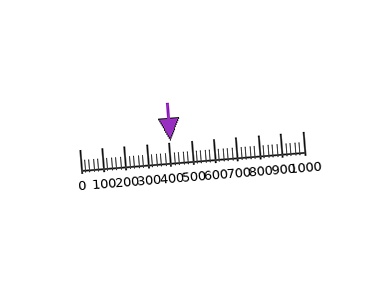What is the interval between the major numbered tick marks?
The major tick marks are spaced 100 units apart.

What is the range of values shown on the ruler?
The ruler shows values from 0 to 1000.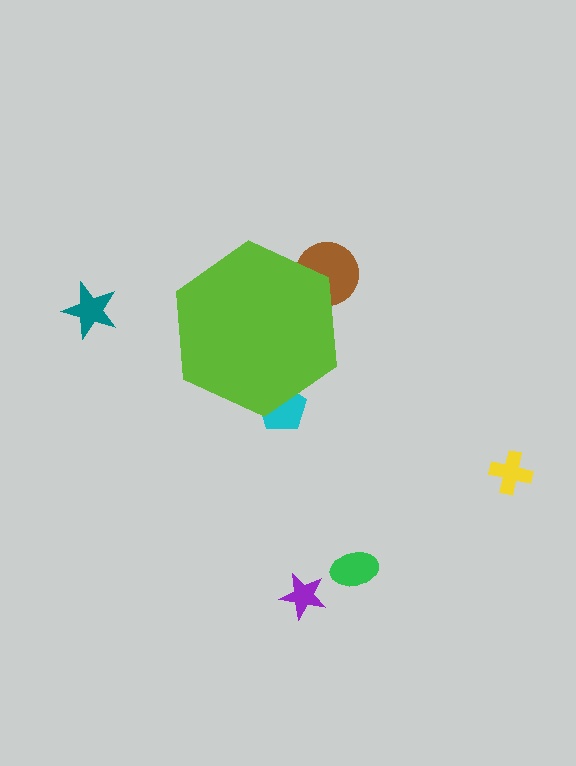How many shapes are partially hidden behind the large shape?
2 shapes are partially hidden.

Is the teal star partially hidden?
No, the teal star is fully visible.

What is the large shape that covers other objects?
A lime hexagon.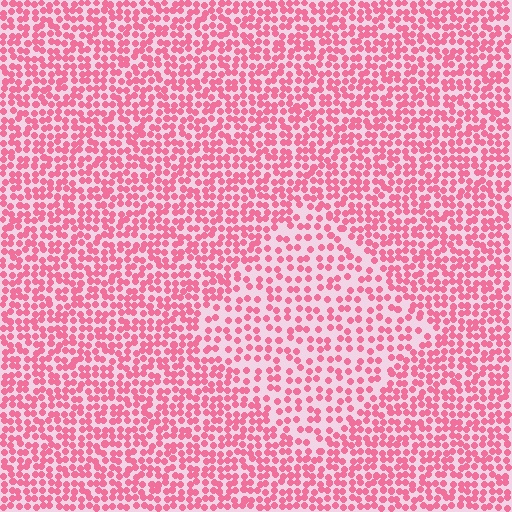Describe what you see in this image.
The image contains small pink elements arranged at two different densities. A diamond-shaped region is visible where the elements are less densely packed than the surrounding area.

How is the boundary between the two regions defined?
The boundary is defined by a change in element density (approximately 1.7x ratio). All elements are the same color, size, and shape.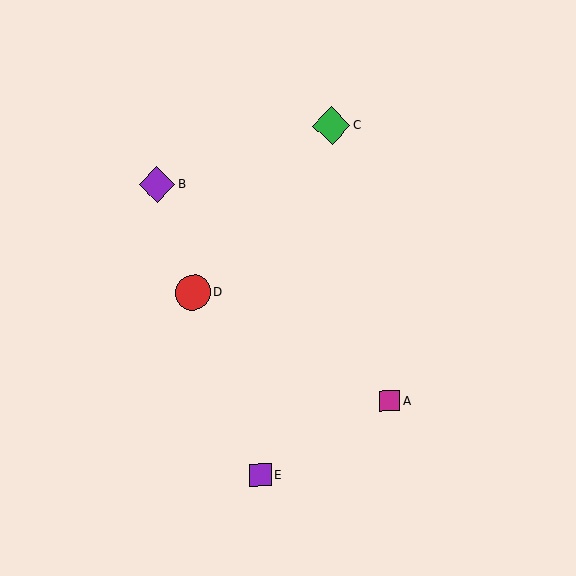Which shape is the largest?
The green diamond (labeled C) is the largest.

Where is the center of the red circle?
The center of the red circle is at (193, 293).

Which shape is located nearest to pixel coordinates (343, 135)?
The green diamond (labeled C) at (331, 126) is nearest to that location.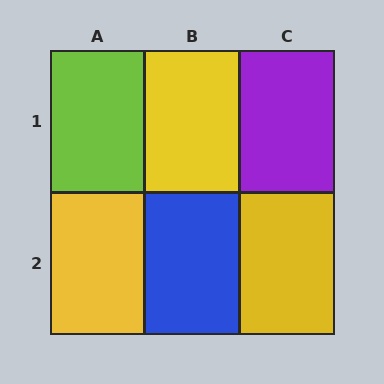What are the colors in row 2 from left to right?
Yellow, blue, yellow.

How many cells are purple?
1 cell is purple.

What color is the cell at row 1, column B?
Yellow.